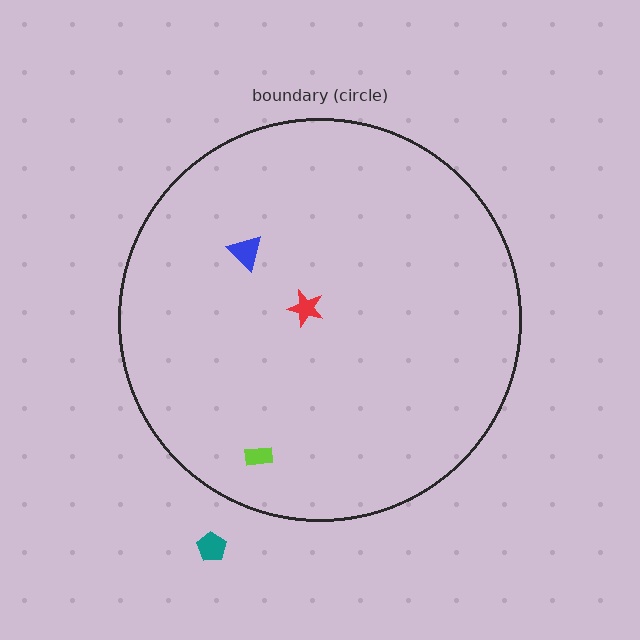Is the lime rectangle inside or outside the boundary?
Inside.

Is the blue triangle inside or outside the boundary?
Inside.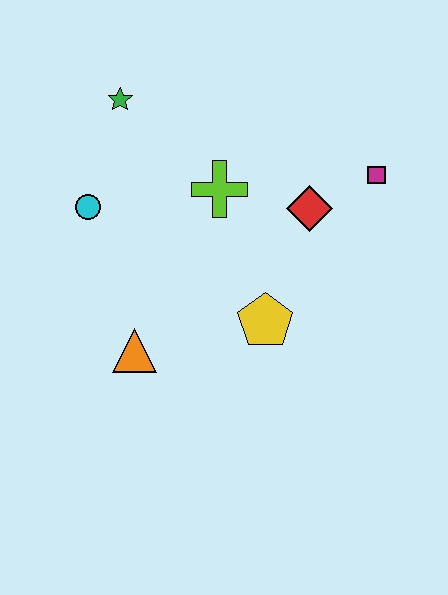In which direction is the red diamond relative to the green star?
The red diamond is to the right of the green star.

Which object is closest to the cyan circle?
The green star is closest to the cyan circle.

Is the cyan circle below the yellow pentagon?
No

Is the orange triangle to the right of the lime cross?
No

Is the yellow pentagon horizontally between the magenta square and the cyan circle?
Yes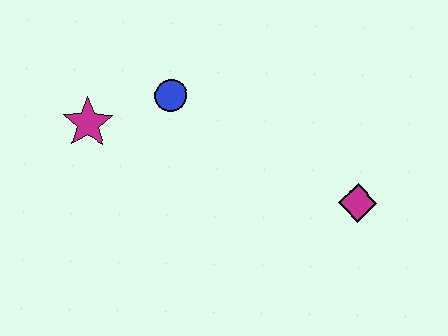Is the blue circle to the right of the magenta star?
Yes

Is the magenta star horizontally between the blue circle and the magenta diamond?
No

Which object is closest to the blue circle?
The magenta star is closest to the blue circle.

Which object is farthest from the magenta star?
The magenta diamond is farthest from the magenta star.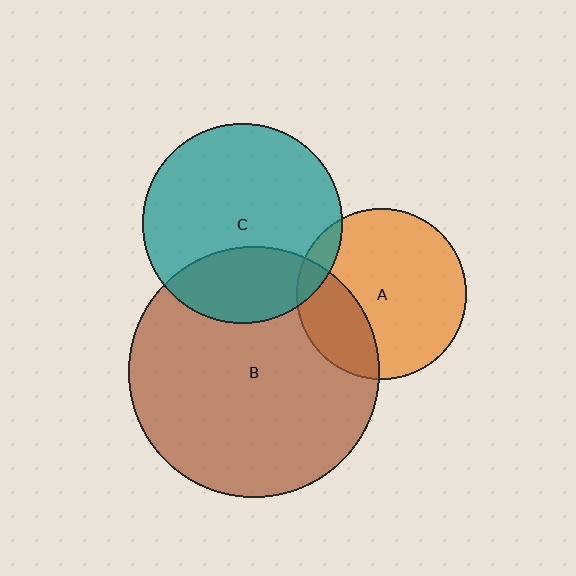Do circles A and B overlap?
Yes.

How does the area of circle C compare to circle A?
Approximately 1.4 times.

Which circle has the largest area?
Circle B (brown).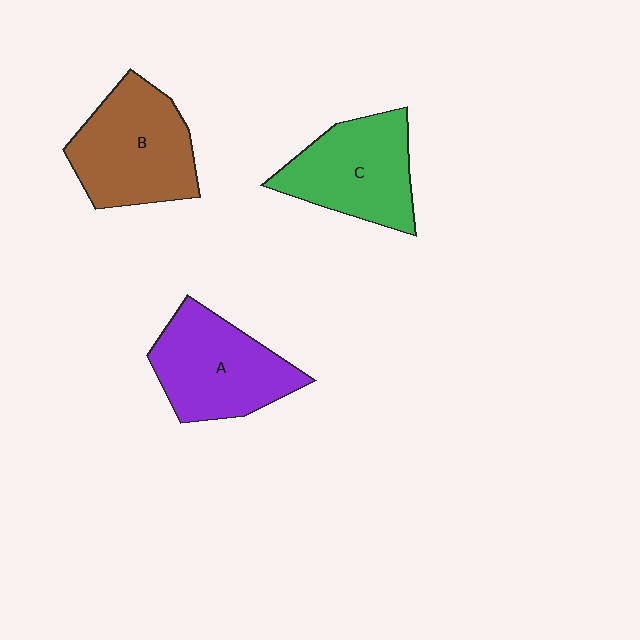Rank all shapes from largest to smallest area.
From largest to smallest: B (brown), A (purple), C (green).